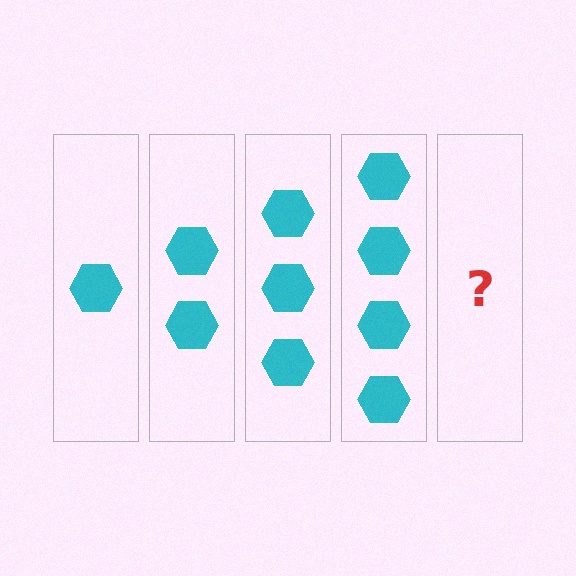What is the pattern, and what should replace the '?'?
The pattern is that each step adds one more hexagon. The '?' should be 5 hexagons.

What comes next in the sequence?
The next element should be 5 hexagons.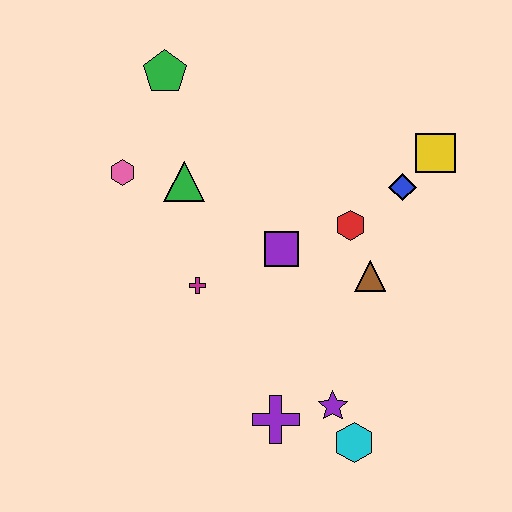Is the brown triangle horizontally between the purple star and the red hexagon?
No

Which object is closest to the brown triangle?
The red hexagon is closest to the brown triangle.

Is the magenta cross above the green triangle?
No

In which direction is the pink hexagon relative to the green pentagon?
The pink hexagon is below the green pentagon.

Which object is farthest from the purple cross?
The green pentagon is farthest from the purple cross.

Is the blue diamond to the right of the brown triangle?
Yes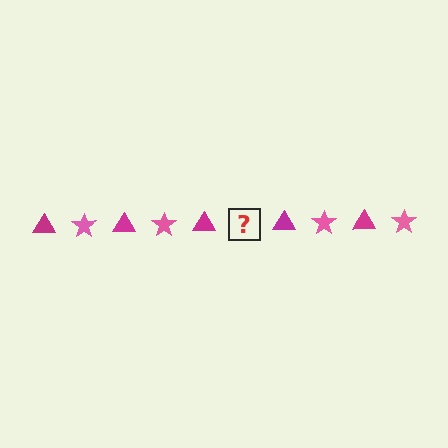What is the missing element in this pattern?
The missing element is a pink star.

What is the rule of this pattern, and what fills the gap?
The rule is that the pattern alternates between magenta triangle and pink star. The gap should be filled with a pink star.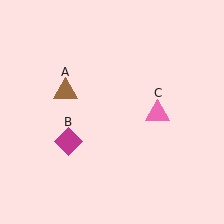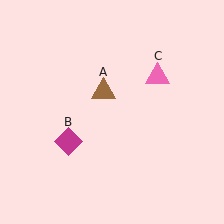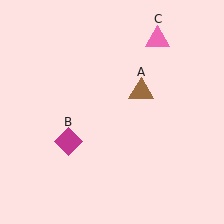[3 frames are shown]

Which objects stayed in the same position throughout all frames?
Magenta diamond (object B) remained stationary.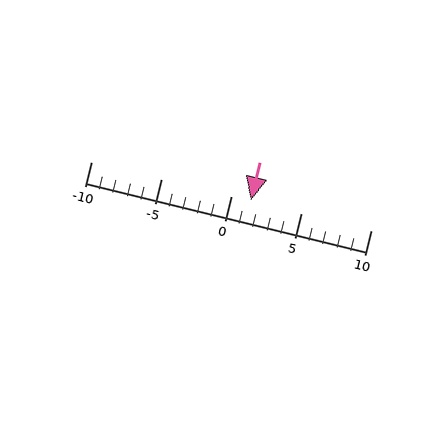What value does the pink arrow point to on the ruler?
The pink arrow points to approximately 1.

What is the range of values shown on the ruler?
The ruler shows values from -10 to 10.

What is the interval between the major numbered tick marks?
The major tick marks are spaced 5 units apart.